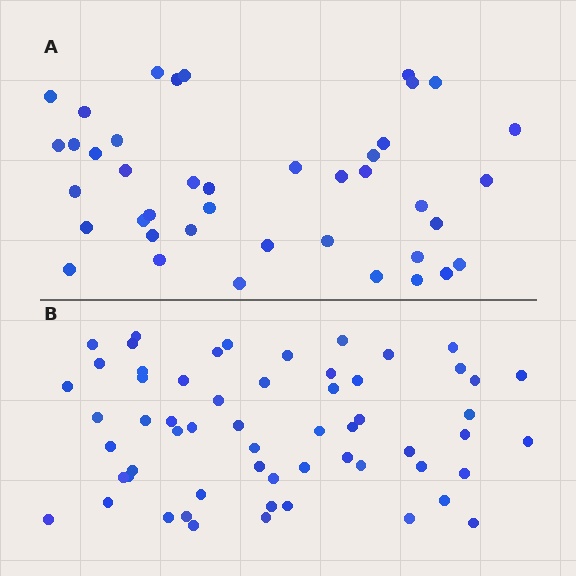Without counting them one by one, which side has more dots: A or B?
Region B (the bottom region) has more dots.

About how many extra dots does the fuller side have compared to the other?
Region B has approximately 20 more dots than region A.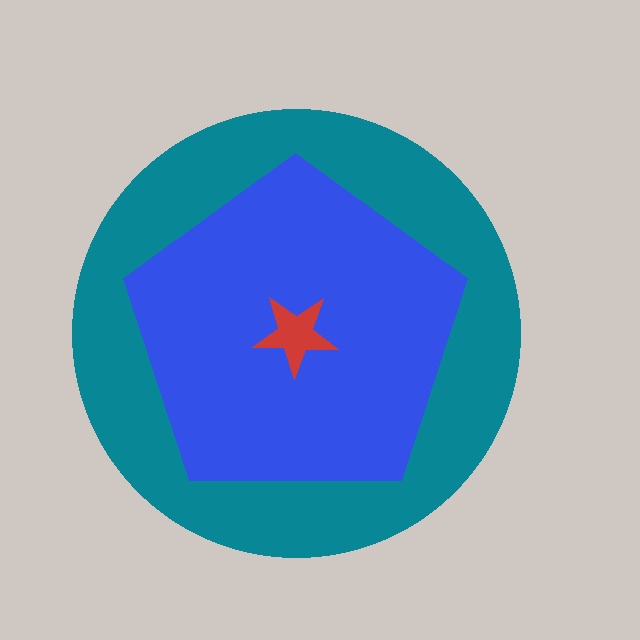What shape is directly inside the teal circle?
The blue pentagon.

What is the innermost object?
The red star.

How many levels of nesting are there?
3.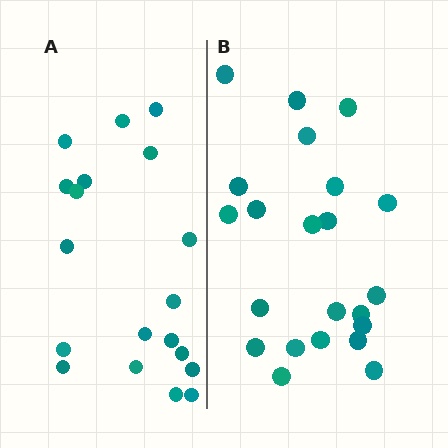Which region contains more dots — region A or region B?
Region B (the right region) has more dots.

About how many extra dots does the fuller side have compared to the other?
Region B has just a few more — roughly 2 or 3 more dots than region A.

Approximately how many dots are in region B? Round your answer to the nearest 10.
About 20 dots. (The exact count is 22, which rounds to 20.)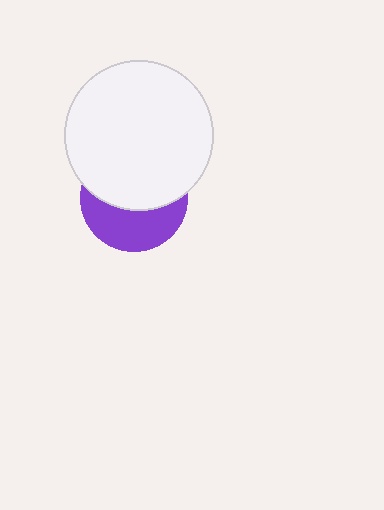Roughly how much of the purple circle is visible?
A small part of it is visible (roughly 43%).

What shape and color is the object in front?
The object in front is a white circle.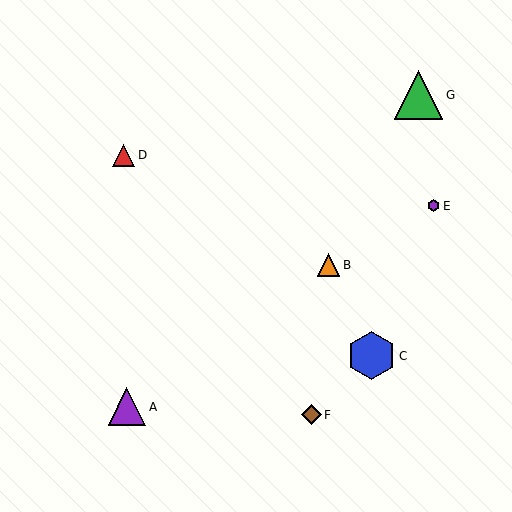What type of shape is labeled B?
Shape B is an orange triangle.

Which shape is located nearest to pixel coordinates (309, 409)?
The brown diamond (labeled F) at (311, 415) is nearest to that location.